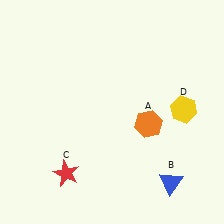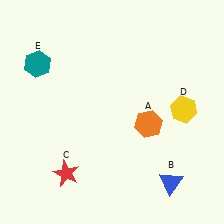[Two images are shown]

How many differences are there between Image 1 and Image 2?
There is 1 difference between the two images.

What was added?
A teal hexagon (E) was added in Image 2.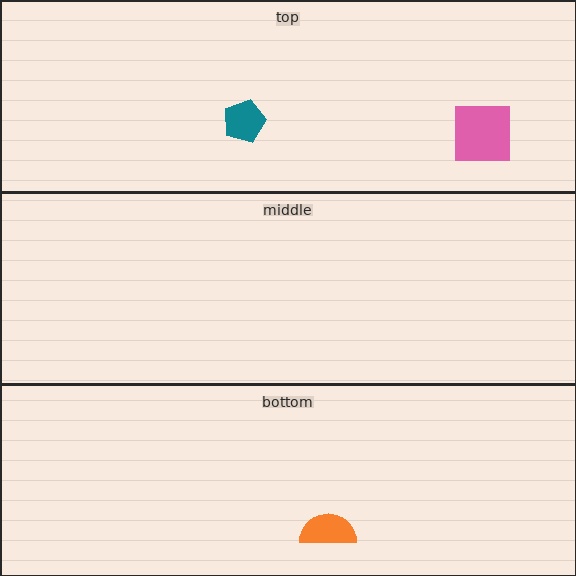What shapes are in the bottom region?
The orange semicircle.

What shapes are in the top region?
The teal pentagon, the pink square.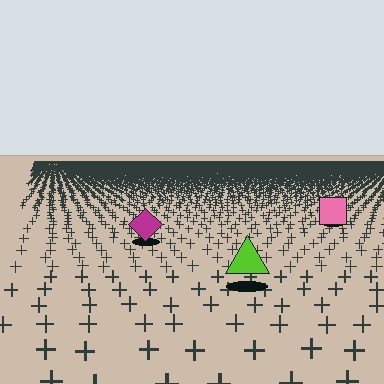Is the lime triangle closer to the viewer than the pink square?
Yes. The lime triangle is closer — you can tell from the texture gradient: the ground texture is coarser near it.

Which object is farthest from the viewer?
The pink square is farthest from the viewer. It appears smaller and the ground texture around it is denser.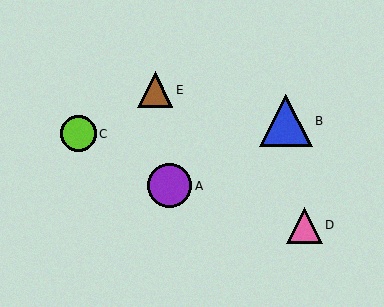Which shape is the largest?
The blue triangle (labeled B) is the largest.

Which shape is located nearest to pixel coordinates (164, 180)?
The purple circle (labeled A) at (169, 186) is nearest to that location.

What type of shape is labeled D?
Shape D is a pink triangle.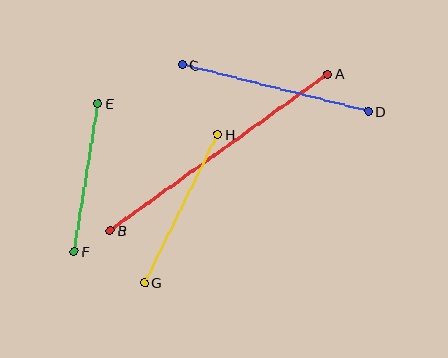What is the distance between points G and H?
The distance is approximately 166 pixels.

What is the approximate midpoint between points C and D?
The midpoint is at approximately (276, 88) pixels.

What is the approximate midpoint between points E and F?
The midpoint is at approximately (86, 177) pixels.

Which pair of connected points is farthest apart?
Points A and B are farthest apart.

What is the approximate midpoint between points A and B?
The midpoint is at approximately (219, 152) pixels.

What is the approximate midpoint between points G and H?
The midpoint is at approximately (181, 209) pixels.